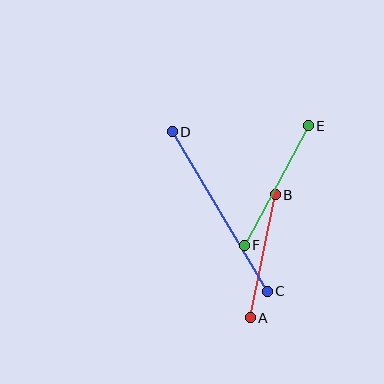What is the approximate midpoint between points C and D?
The midpoint is at approximately (220, 212) pixels.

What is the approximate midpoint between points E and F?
The midpoint is at approximately (276, 186) pixels.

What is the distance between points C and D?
The distance is approximately 185 pixels.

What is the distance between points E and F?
The distance is approximately 136 pixels.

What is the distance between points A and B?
The distance is approximately 125 pixels.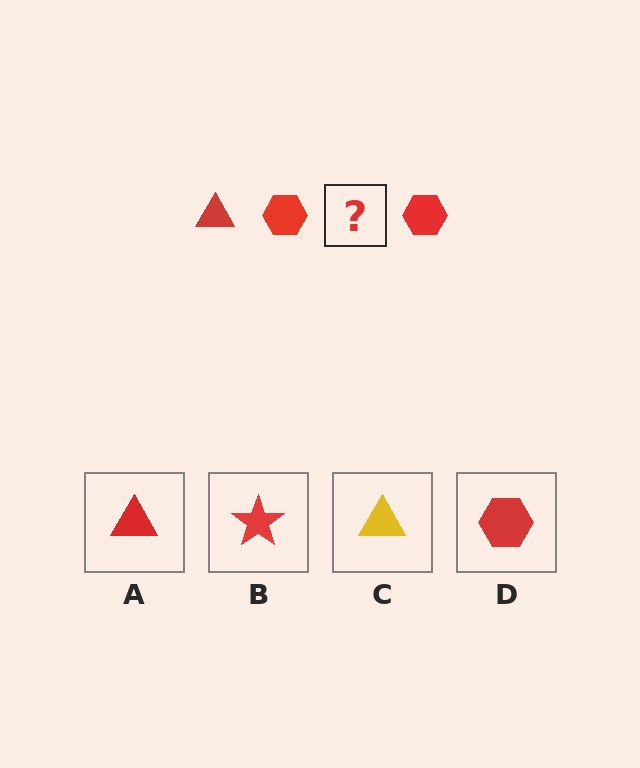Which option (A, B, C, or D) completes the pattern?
A.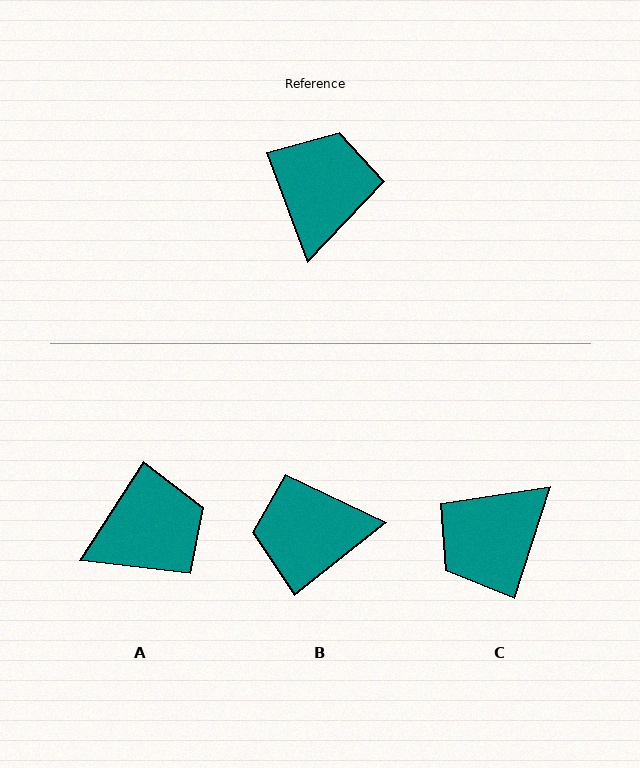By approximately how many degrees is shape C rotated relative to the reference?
Approximately 142 degrees counter-clockwise.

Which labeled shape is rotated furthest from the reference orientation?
C, about 142 degrees away.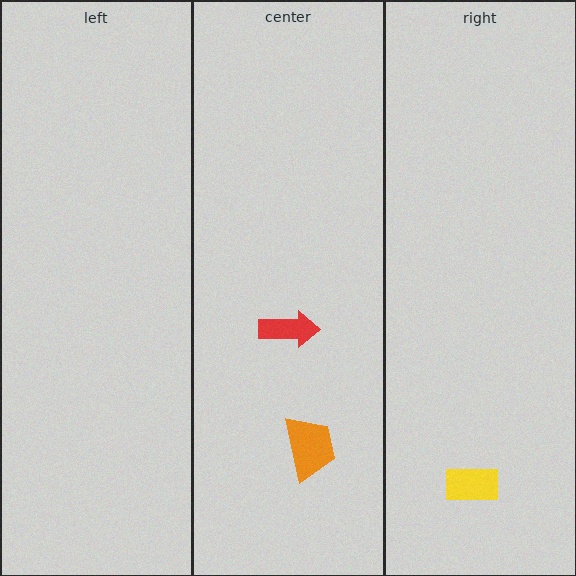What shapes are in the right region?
The yellow rectangle.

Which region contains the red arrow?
The center region.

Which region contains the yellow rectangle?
The right region.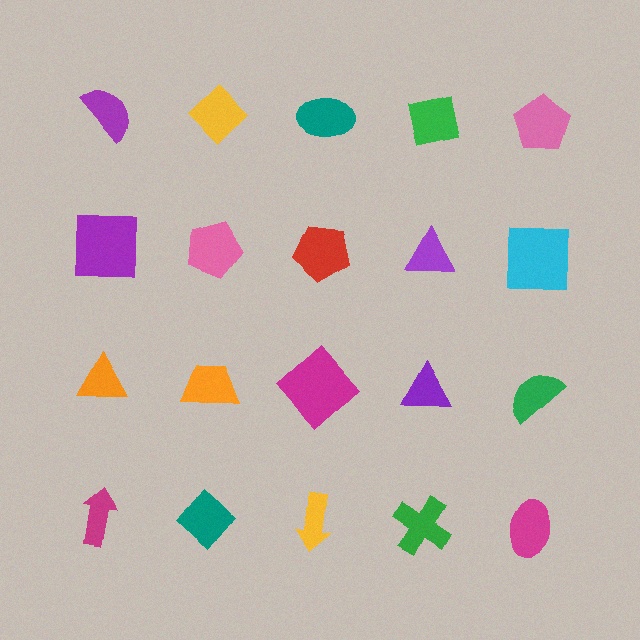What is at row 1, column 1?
A purple semicircle.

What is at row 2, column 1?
A purple square.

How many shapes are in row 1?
5 shapes.